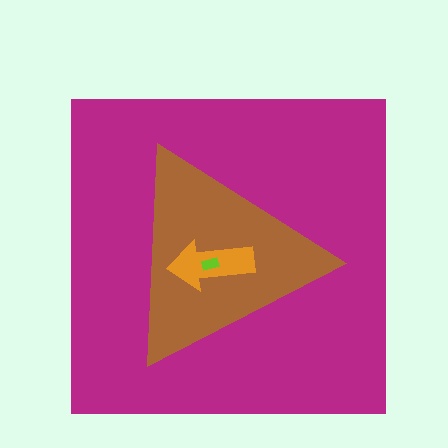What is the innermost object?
The lime rectangle.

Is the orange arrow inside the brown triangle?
Yes.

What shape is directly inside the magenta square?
The brown triangle.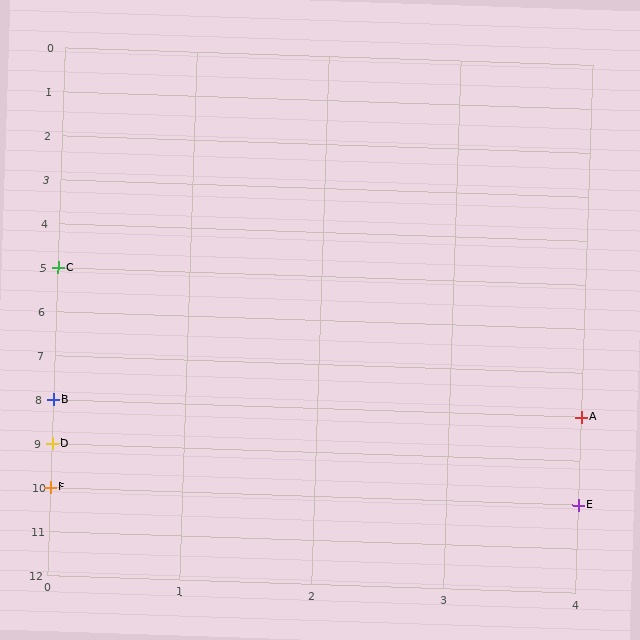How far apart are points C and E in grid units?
Points C and E are 4 columns and 5 rows apart (about 6.4 grid units diagonally).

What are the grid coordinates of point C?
Point C is at grid coordinates (0, 5).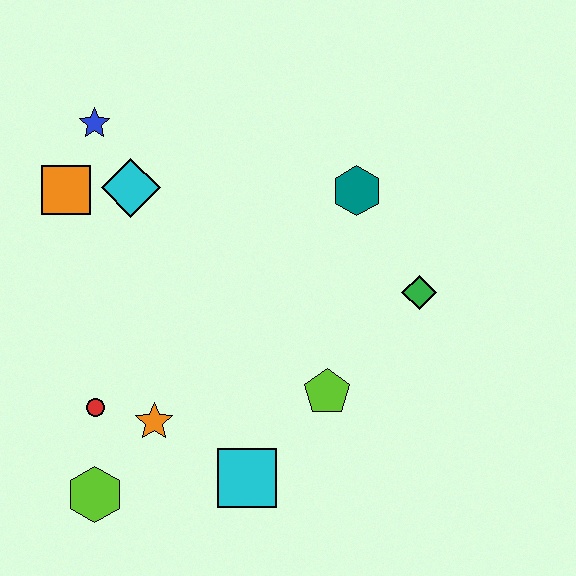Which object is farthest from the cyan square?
The blue star is farthest from the cyan square.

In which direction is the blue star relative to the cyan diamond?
The blue star is above the cyan diamond.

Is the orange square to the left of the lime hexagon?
Yes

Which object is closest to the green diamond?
The teal hexagon is closest to the green diamond.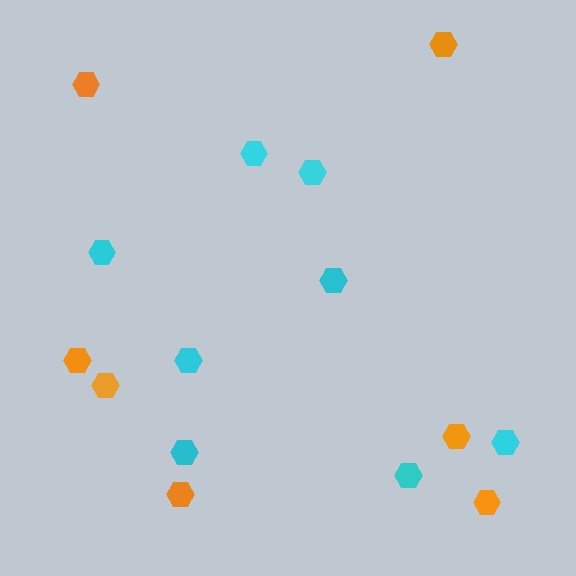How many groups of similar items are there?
There are 2 groups: one group of orange hexagons (7) and one group of cyan hexagons (8).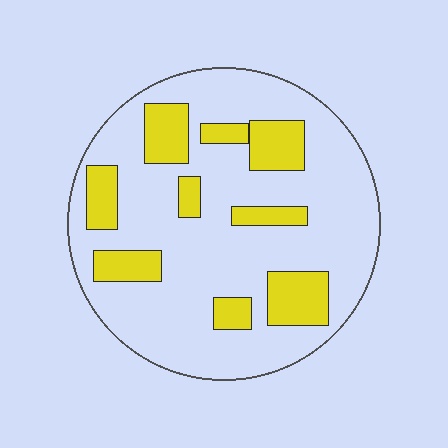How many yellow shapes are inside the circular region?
9.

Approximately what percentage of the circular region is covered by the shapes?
Approximately 25%.